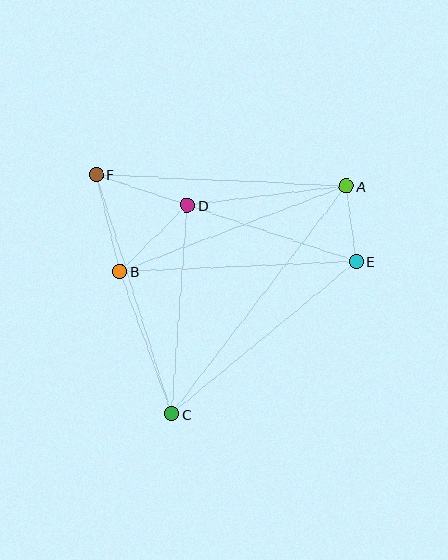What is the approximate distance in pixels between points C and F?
The distance between C and F is approximately 251 pixels.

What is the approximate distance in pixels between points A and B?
The distance between A and B is approximately 242 pixels.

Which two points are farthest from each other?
Points A and C are farthest from each other.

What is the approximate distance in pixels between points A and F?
The distance between A and F is approximately 250 pixels.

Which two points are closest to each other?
Points A and E are closest to each other.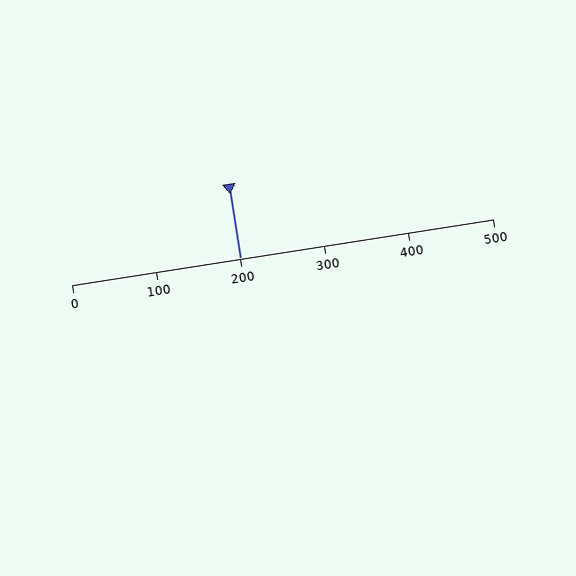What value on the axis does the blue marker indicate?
The marker indicates approximately 200.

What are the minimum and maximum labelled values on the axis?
The axis runs from 0 to 500.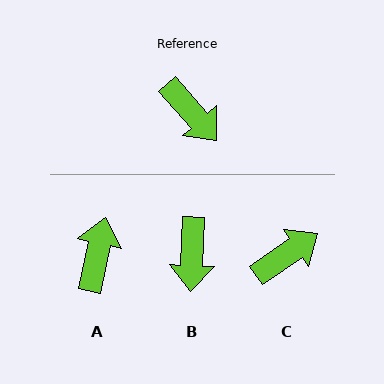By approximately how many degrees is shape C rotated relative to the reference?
Approximately 83 degrees counter-clockwise.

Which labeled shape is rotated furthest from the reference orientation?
A, about 126 degrees away.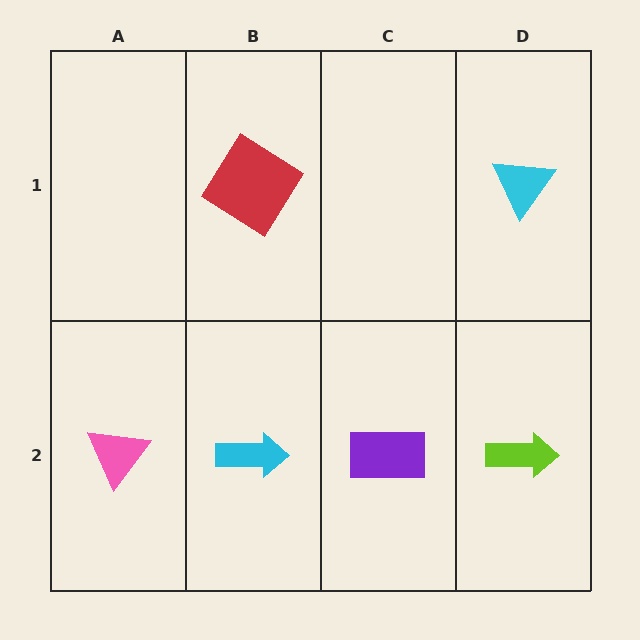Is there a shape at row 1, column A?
No, that cell is empty.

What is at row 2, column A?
A pink triangle.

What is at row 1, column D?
A cyan triangle.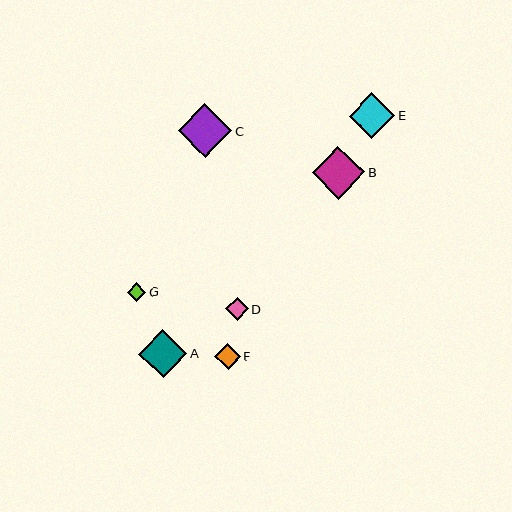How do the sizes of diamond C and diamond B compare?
Diamond C and diamond B are approximately the same size.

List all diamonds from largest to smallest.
From largest to smallest: C, B, A, E, F, D, G.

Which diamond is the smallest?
Diamond G is the smallest with a size of approximately 19 pixels.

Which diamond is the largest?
Diamond C is the largest with a size of approximately 54 pixels.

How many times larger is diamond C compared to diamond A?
Diamond C is approximately 1.1 times the size of diamond A.